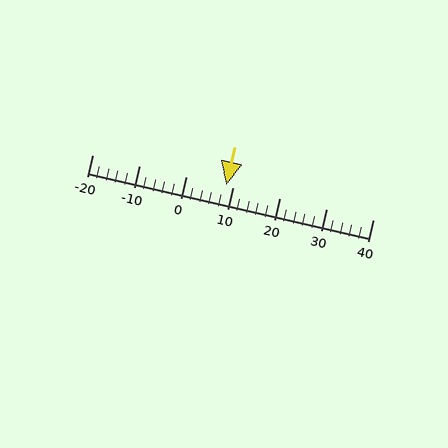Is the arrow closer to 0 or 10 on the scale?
The arrow is closer to 10.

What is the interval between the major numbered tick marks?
The major tick marks are spaced 10 units apart.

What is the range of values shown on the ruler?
The ruler shows values from -20 to 40.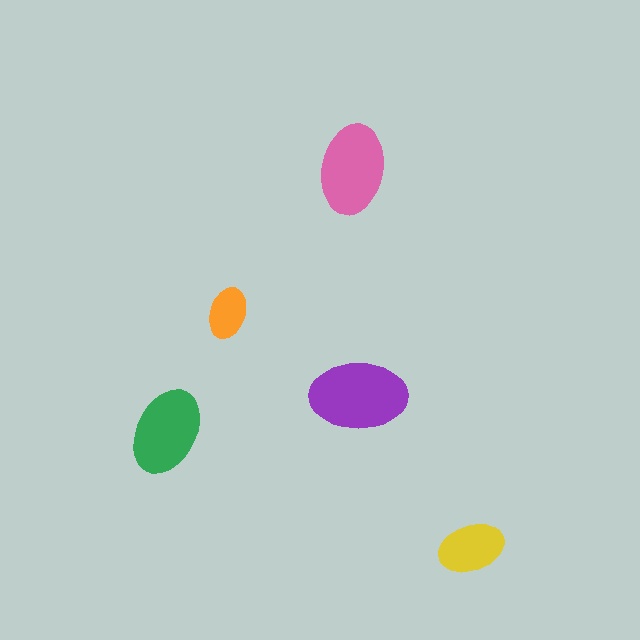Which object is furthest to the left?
The green ellipse is leftmost.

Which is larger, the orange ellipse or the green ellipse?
The green one.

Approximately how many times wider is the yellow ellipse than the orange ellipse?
About 1.5 times wider.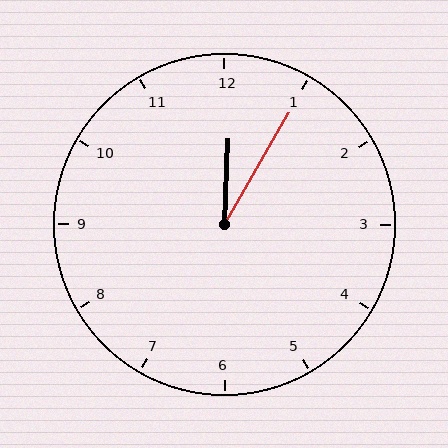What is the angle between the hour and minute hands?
Approximately 28 degrees.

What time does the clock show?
12:05.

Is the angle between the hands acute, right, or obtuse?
It is acute.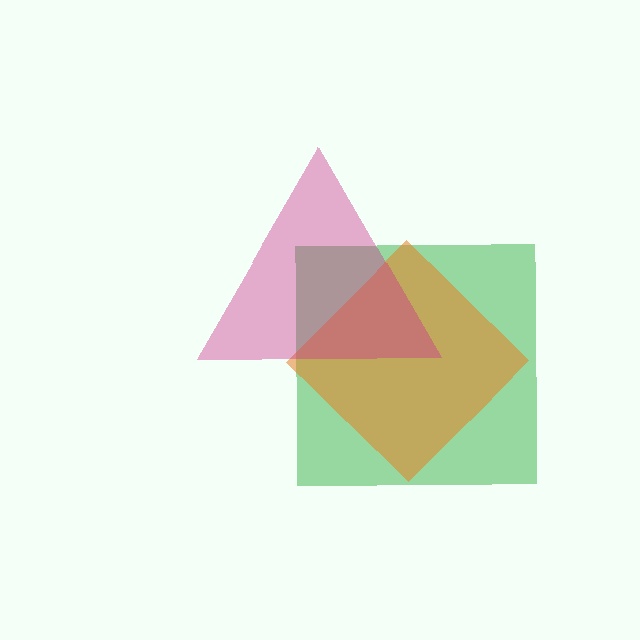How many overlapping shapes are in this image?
There are 3 overlapping shapes in the image.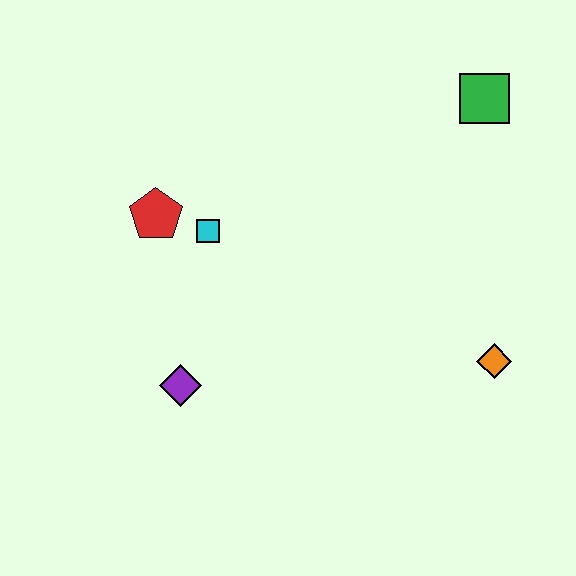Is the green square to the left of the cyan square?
No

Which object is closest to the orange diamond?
The green square is closest to the orange diamond.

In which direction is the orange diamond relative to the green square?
The orange diamond is below the green square.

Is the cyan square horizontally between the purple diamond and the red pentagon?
No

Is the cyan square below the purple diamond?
No